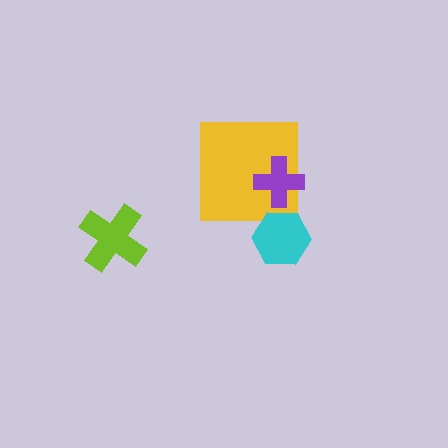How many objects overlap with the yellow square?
1 object overlaps with the yellow square.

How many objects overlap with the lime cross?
0 objects overlap with the lime cross.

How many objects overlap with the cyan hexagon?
0 objects overlap with the cyan hexagon.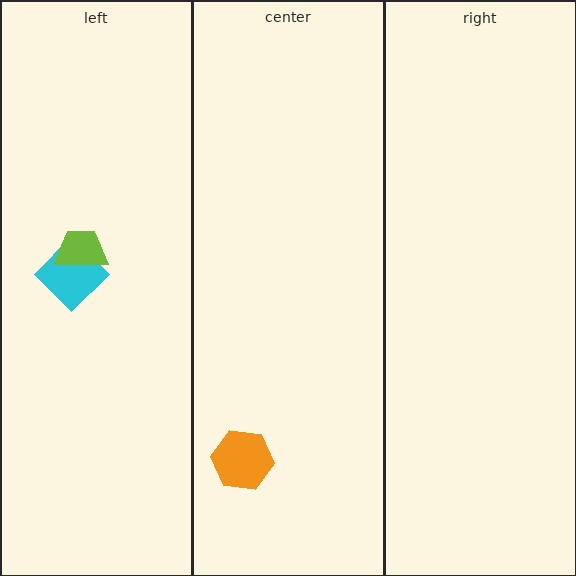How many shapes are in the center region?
1.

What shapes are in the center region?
The orange hexagon.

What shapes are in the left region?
The cyan diamond, the lime trapezoid.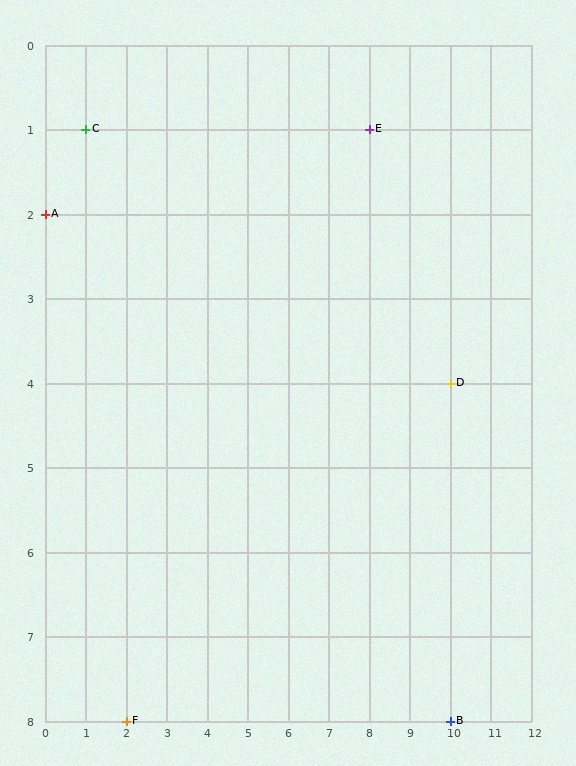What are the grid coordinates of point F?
Point F is at grid coordinates (2, 8).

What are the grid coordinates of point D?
Point D is at grid coordinates (10, 4).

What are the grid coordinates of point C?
Point C is at grid coordinates (1, 1).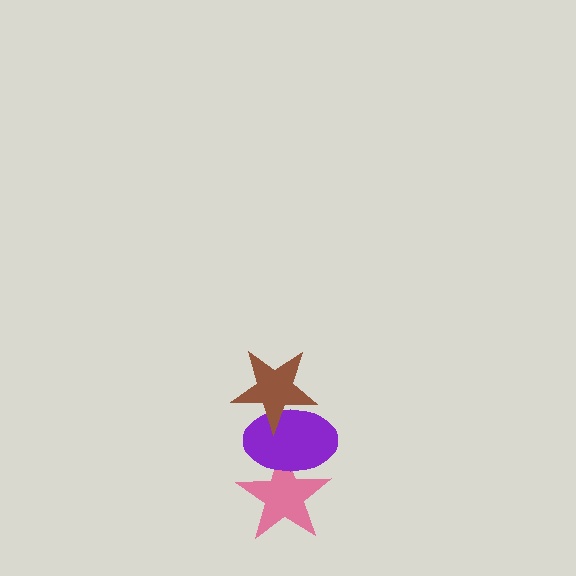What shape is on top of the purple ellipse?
The brown star is on top of the purple ellipse.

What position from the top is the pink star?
The pink star is 3rd from the top.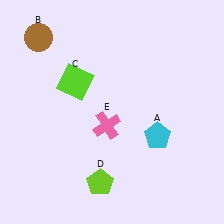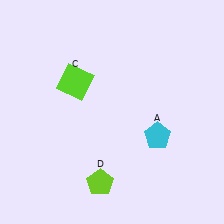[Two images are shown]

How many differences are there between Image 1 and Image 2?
There are 2 differences between the two images.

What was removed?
The brown circle (B), the pink cross (E) were removed in Image 2.